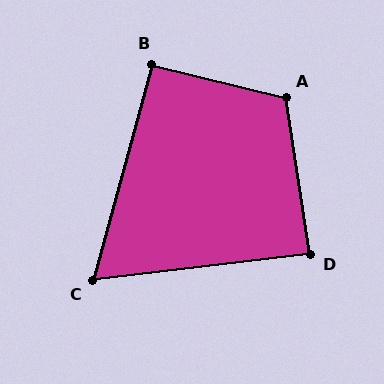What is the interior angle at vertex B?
Approximately 92 degrees (approximately right).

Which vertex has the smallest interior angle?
C, at approximately 68 degrees.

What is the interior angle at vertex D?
Approximately 88 degrees (approximately right).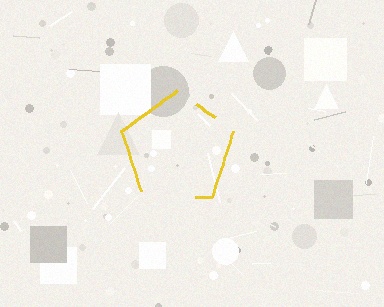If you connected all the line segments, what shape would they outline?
They would outline a pentagon.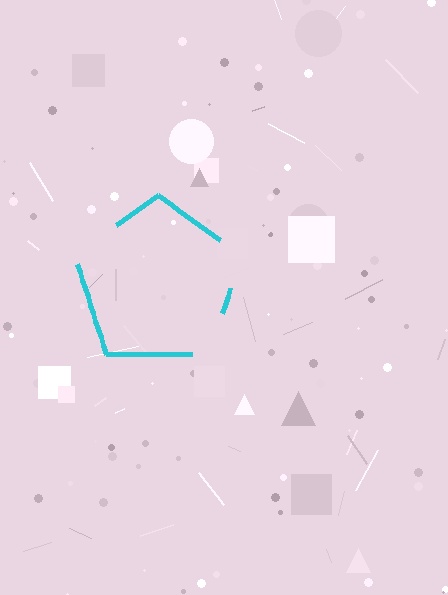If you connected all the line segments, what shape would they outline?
They would outline a pentagon.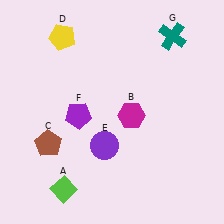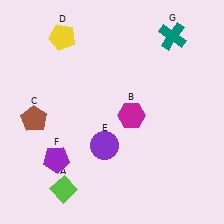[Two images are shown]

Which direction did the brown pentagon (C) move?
The brown pentagon (C) moved up.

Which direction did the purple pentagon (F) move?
The purple pentagon (F) moved down.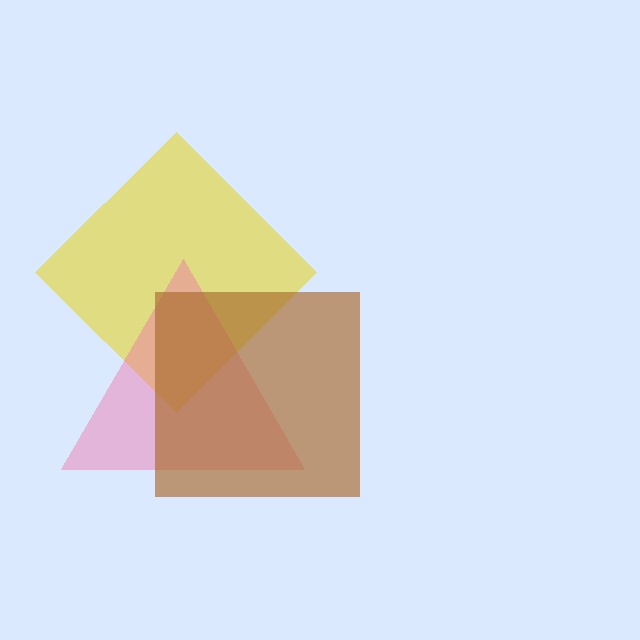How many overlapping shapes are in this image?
There are 3 overlapping shapes in the image.